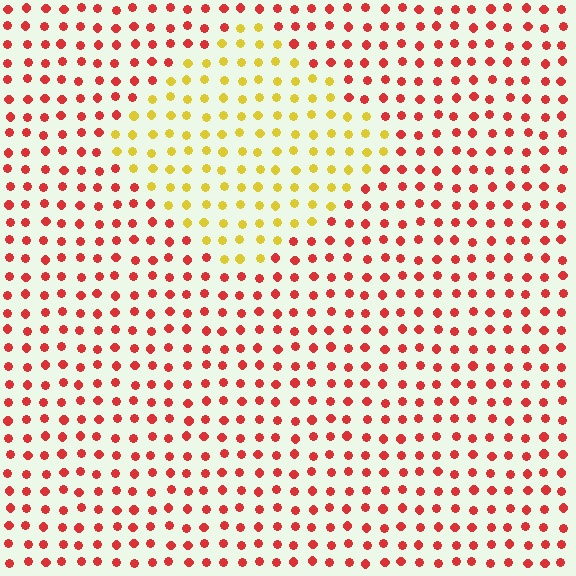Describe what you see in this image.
The image is filled with small red elements in a uniform arrangement. A diamond-shaped region is visible where the elements are tinted to a slightly different hue, forming a subtle color boundary.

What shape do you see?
I see a diamond.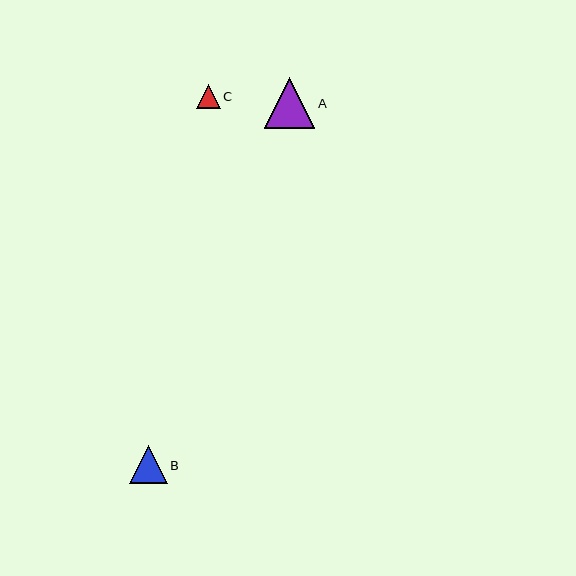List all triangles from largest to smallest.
From largest to smallest: A, B, C.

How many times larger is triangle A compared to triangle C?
Triangle A is approximately 2.1 times the size of triangle C.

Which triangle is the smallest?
Triangle C is the smallest with a size of approximately 24 pixels.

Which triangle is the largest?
Triangle A is the largest with a size of approximately 51 pixels.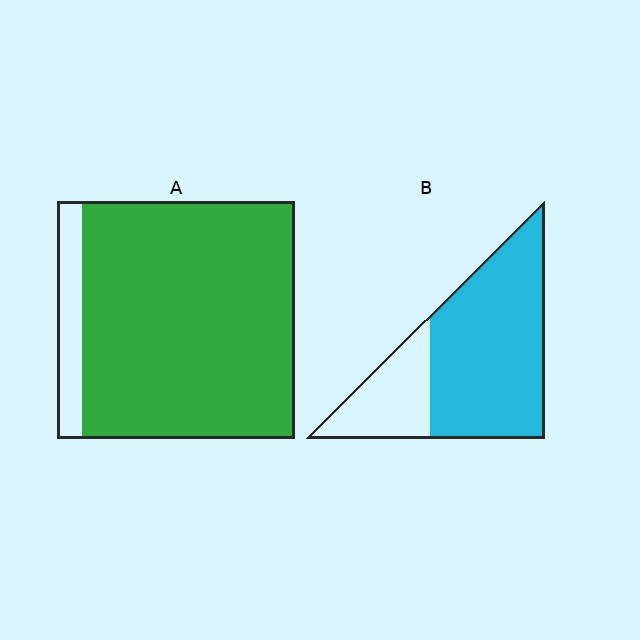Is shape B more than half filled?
Yes.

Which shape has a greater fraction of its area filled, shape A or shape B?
Shape A.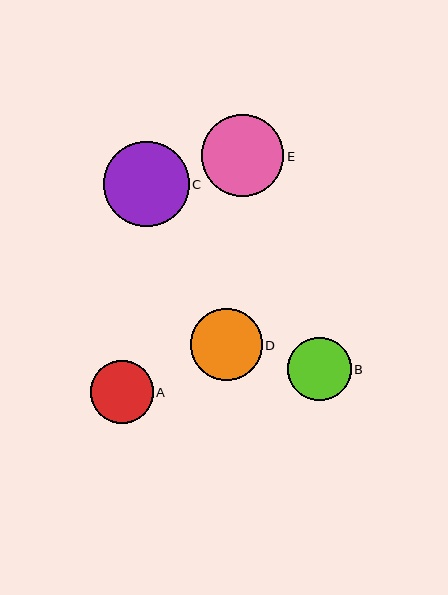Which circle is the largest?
Circle C is the largest with a size of approximately 86 pixels.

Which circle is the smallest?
Circle A is the smallest with a size of approximately 62 pixels.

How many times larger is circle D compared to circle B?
Circle D is approximately 1.1 times the size of circle B.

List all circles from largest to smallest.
From largest to smallest: C, E, D, B, A.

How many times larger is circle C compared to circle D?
Circle C is approximately 1.2 times the size of circle D.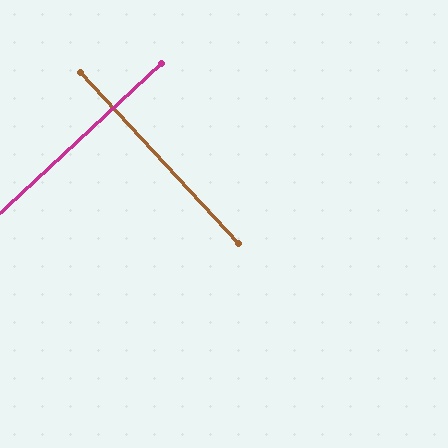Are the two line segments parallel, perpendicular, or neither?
Perpendicular — they meet at approximately 90°.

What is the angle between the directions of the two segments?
Approximately 90 degrees.